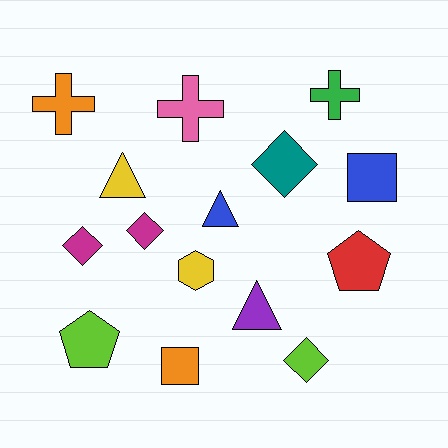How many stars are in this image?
There are no stars.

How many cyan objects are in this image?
There are no cyan objects.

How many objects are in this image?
There are 15 objects.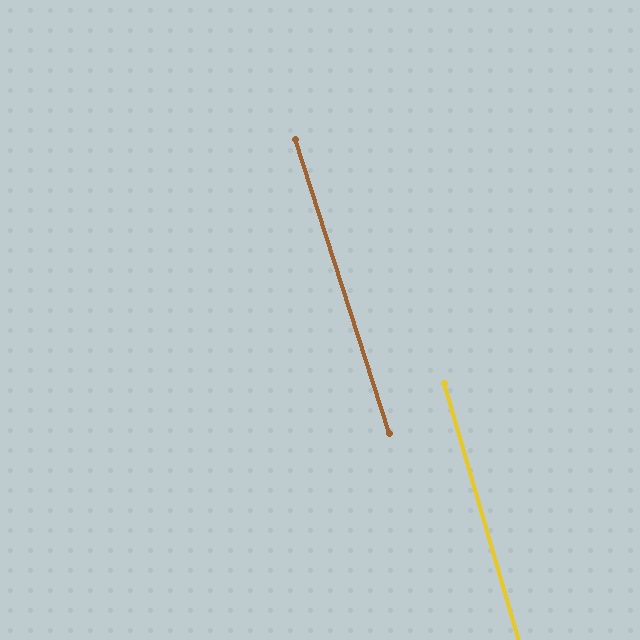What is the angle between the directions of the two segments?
Approximately 2 degrees.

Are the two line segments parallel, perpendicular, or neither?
Parallel — their directions differ by only 1.5°.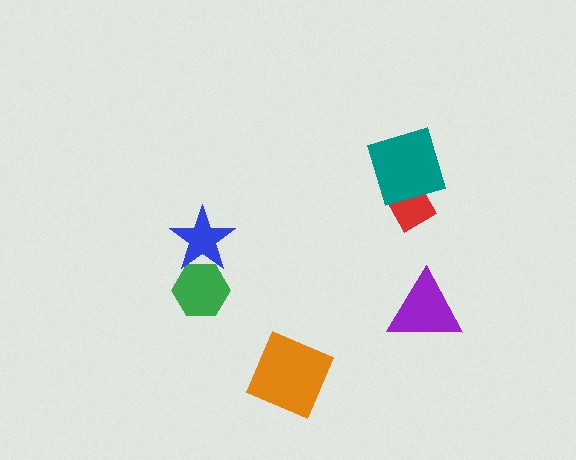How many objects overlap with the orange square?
0 objects overlap with the orange square.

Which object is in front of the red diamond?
The teal diamond is in front of the red diamond.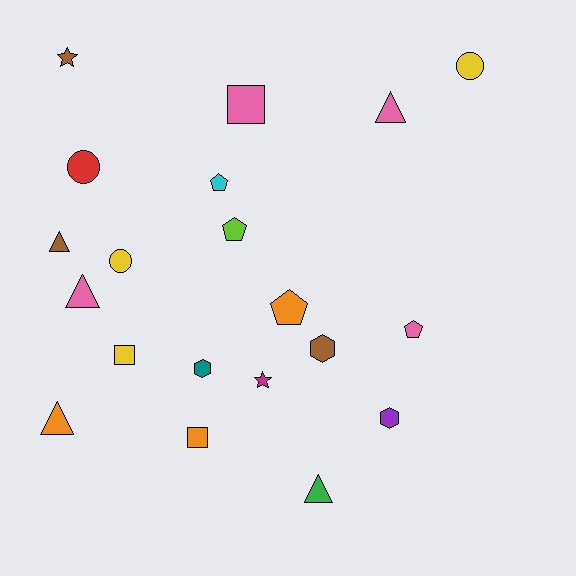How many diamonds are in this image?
There are no diamonds.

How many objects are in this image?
There are 20 objects.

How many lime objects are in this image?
There is 1 lime object.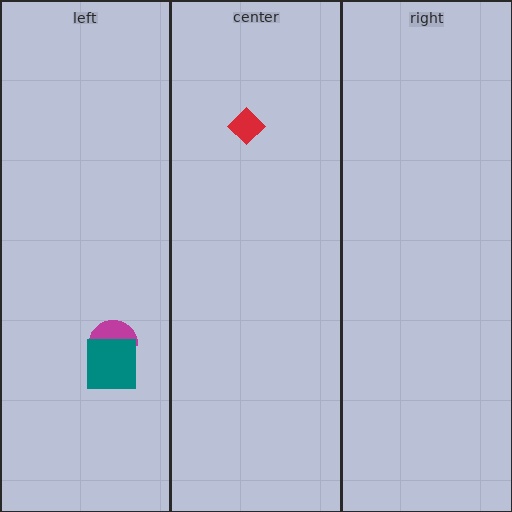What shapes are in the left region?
The magenta semicircle, the teal square.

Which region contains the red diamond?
The center region.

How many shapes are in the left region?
2.